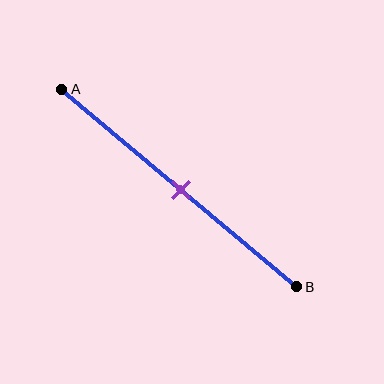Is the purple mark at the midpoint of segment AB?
Yes, the mark is approximately at the midpoint.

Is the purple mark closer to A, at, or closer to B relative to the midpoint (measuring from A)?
The purple mark is approximately at the midpoint of segment AB.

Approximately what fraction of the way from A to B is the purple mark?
The purple mark is approximately 50% of the way from A to B.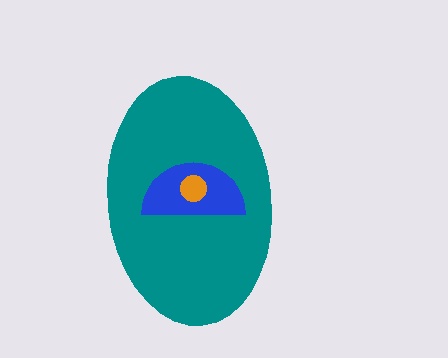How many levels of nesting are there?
3.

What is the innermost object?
The orange circle.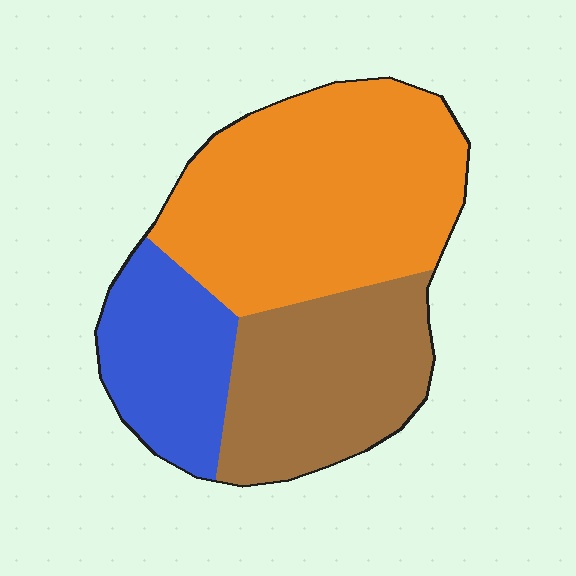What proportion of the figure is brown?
Brown covers roughly 30% of the figure.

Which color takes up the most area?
Orange, at roughly 50%.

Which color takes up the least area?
Blue, at roughly 20%.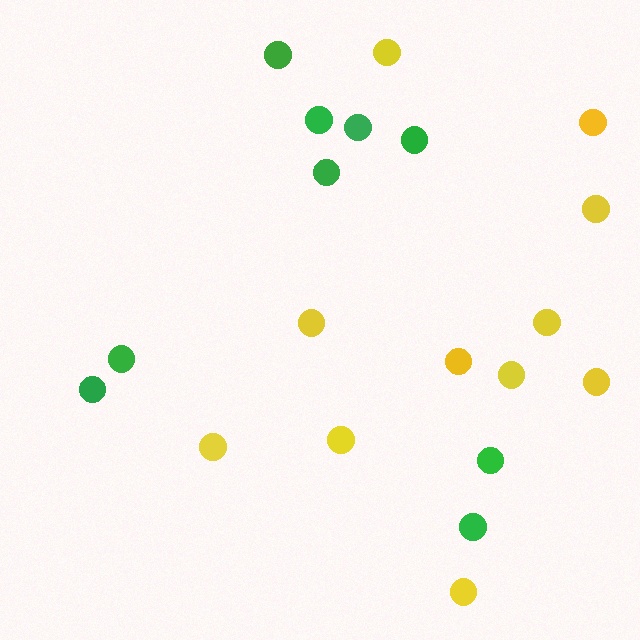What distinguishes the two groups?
There are 2 groups: one group of yellow circles (11) and one group of green circles (9).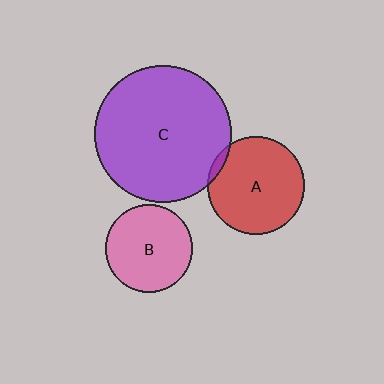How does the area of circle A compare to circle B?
Approximately 1.2 times.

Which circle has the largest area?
Circle C (purple).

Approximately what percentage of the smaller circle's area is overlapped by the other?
Approximately 5%.